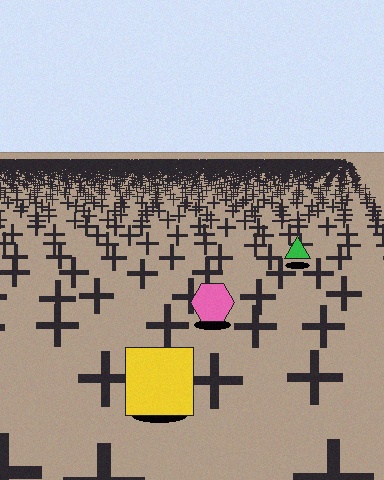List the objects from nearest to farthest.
From nearest to farthest: the yellow square, the pink hexagon, the green triangle.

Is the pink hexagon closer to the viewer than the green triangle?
Yes. The pink hexagon is closer — you can tell from the texture gradient: the ground texture is coarser near it.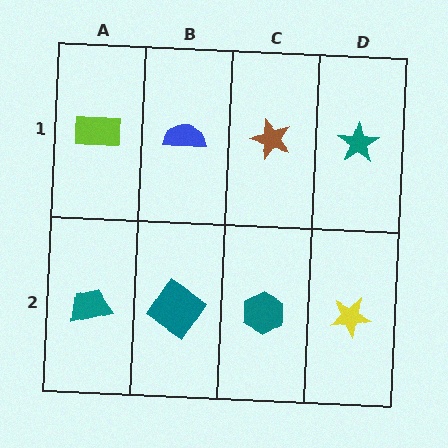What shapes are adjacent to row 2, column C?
A brown star (row 1, column C), a teal diamond (row 2, column B), a yellow star (row 2, column D).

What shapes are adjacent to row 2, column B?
A blue semicircle (row 1, column B), a teal trapezoid (row 2, column A), a teal hexagon (row 2, column C).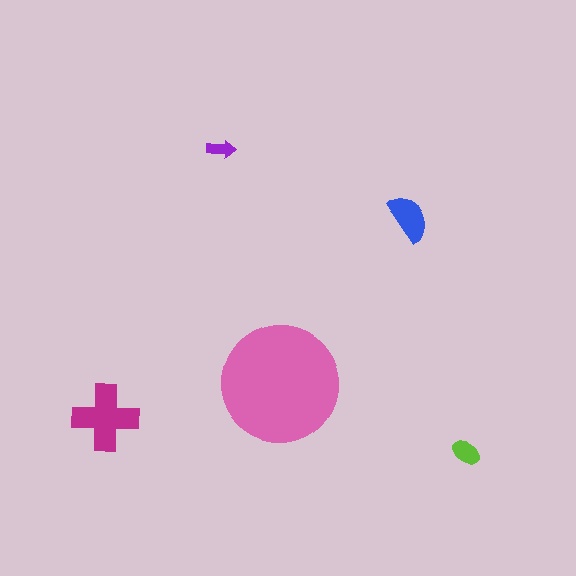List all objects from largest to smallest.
The pink circle, the magenta cross, the blue semicircle, the lime ellipse, the purple arrow.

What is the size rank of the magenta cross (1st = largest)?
2nd.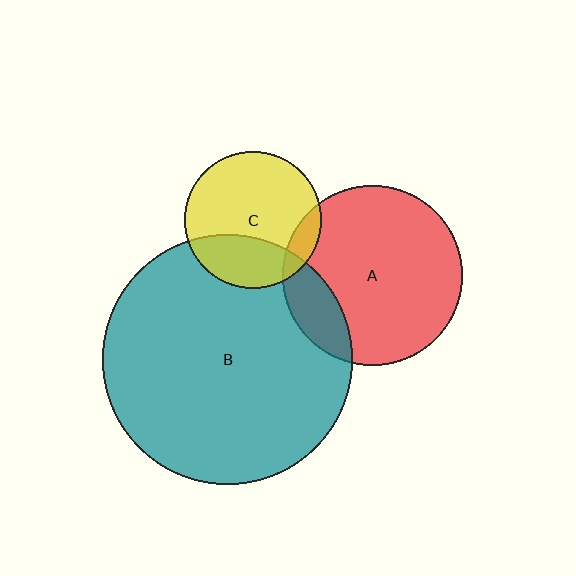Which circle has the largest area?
Circle B (teal).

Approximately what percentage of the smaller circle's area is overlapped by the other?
Approximately 30%.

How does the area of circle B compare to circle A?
Approximately 1.9 times.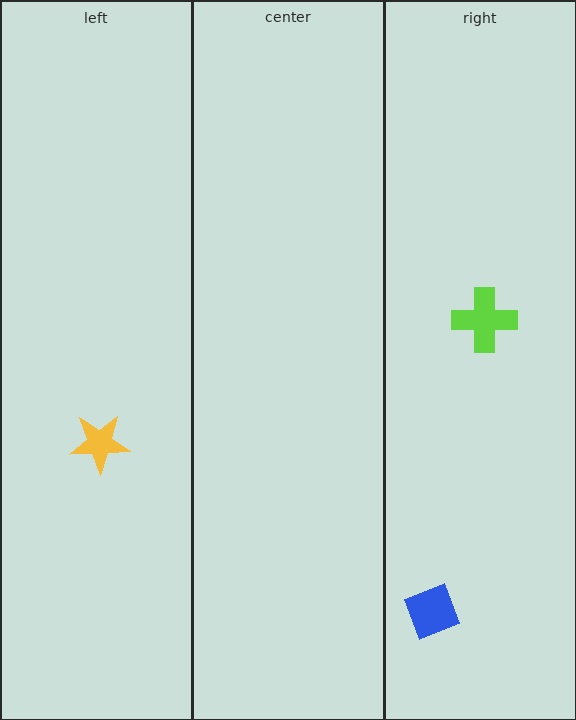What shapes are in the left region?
The yellow star.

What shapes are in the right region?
The blue diamond, the lime cross.